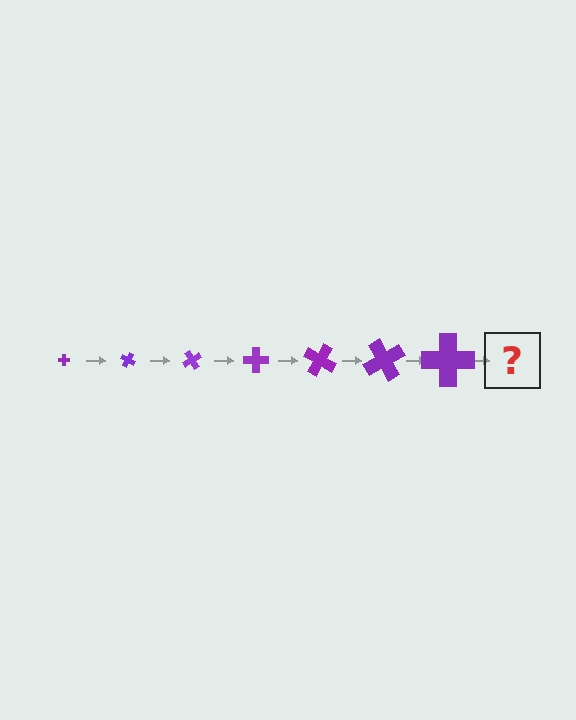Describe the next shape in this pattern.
It should be a cross, larger than the previous one and rotated 210 degrees from the start.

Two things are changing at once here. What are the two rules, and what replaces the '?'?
The two rules are that the cross grows larger each step and it rotates 30 degrees each step. The '?' should be a cross, larger than the previous one and rotated 210 degrees from the start.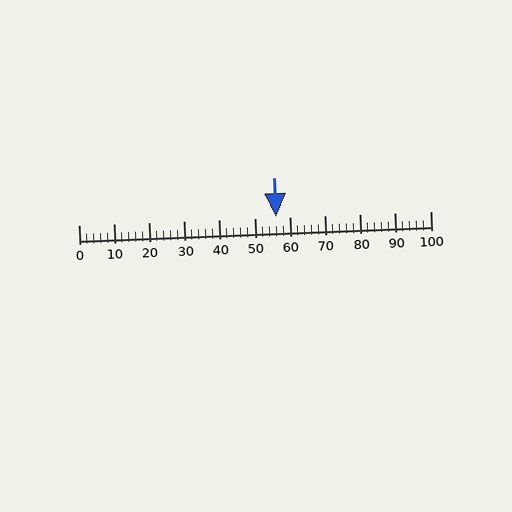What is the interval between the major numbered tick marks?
The major tick marks are spaced 10 units apart.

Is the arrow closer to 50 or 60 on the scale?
The arrow is closer to 60.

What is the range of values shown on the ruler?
The ruler shows values from 0 to 100.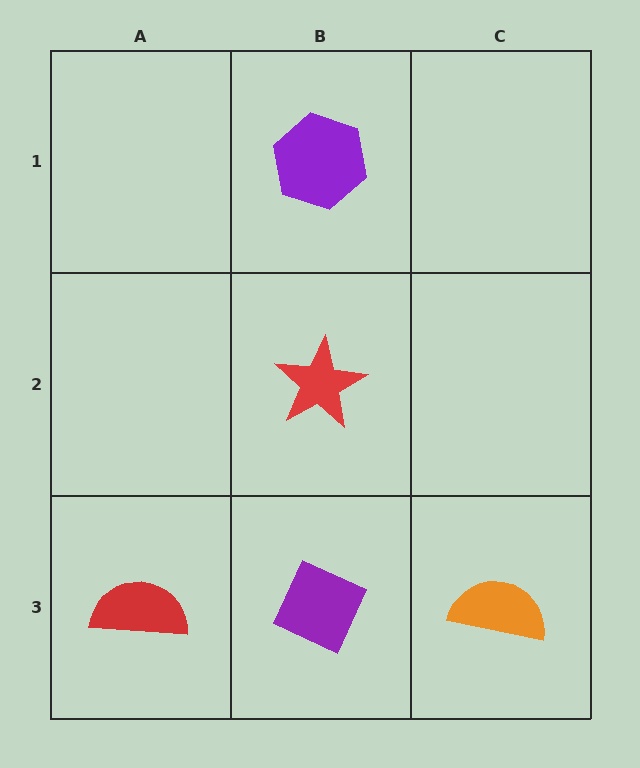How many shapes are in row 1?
1 shape.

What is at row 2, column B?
A red star.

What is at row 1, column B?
A purple hexagon.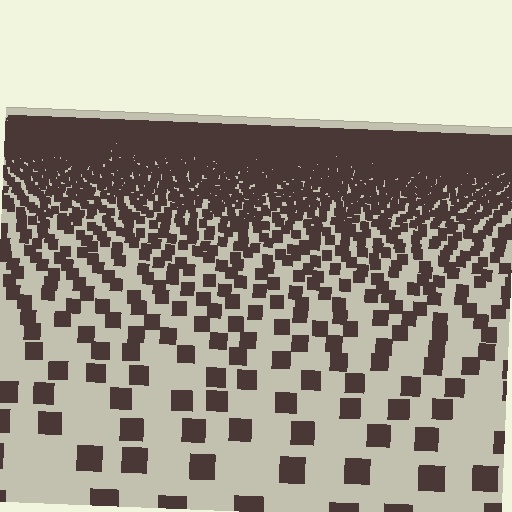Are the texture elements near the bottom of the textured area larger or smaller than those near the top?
Larger. Near the bottom, elements are closer to the viewer and appear at a bigger on-screen size.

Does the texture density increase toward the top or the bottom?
Density increases toward the top.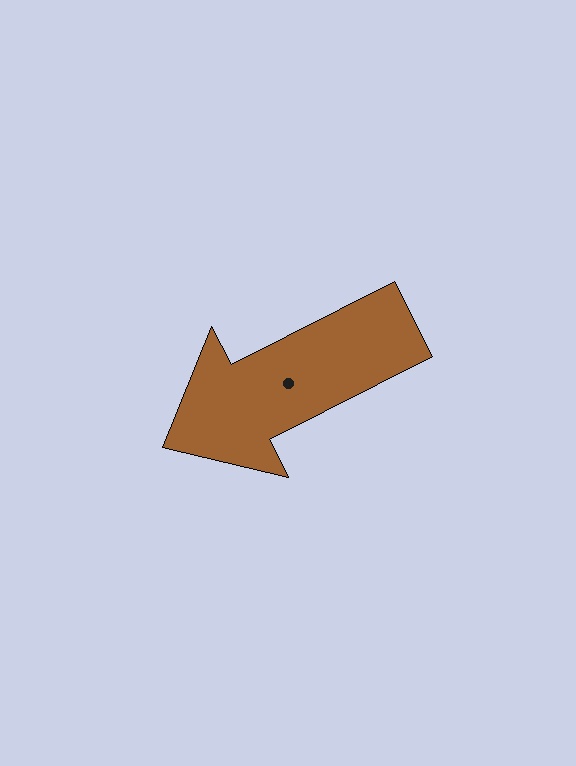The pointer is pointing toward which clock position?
Roughly 8 o'clock.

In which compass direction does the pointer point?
Southwest.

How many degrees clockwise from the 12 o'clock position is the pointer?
Approximately 243 degrees.